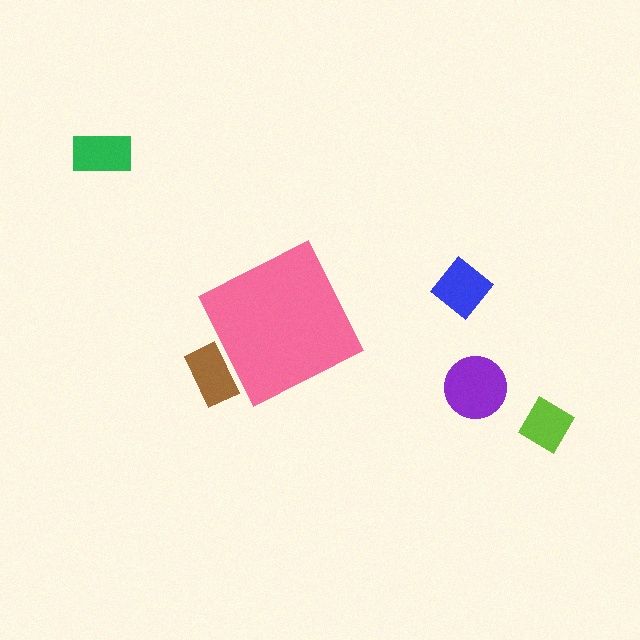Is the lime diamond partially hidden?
No, the lime diamond is fully visible.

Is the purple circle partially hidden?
No, the purple circle is fully visible.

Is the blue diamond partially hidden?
No, the blue diamond is fully visible.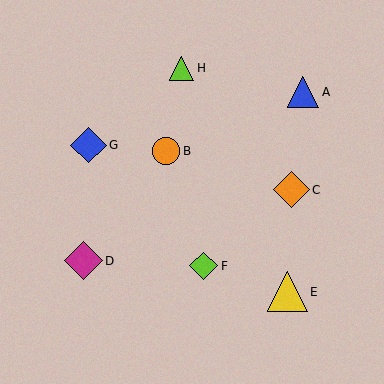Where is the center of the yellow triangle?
The center of the yellow triangle is at (287, 292).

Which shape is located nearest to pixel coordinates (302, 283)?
The yellow triangle (labeled E) at (287, 292) is nearest to that location.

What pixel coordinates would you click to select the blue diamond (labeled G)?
Click at (89, 145) to select the blue diamond G.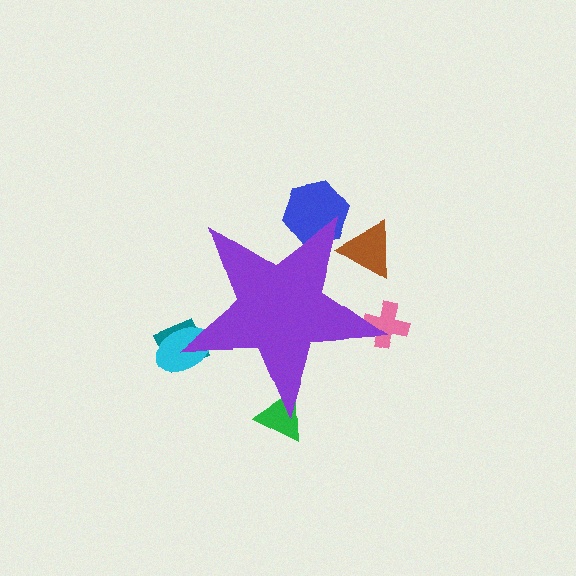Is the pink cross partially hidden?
Yes, the pink cross is partially hidden behind the purple star.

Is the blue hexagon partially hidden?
Yes, the blue hexagon is partially hidden behind the purple star.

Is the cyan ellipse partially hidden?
Yes, the cyan ellipse is partially hidden behind the purple star.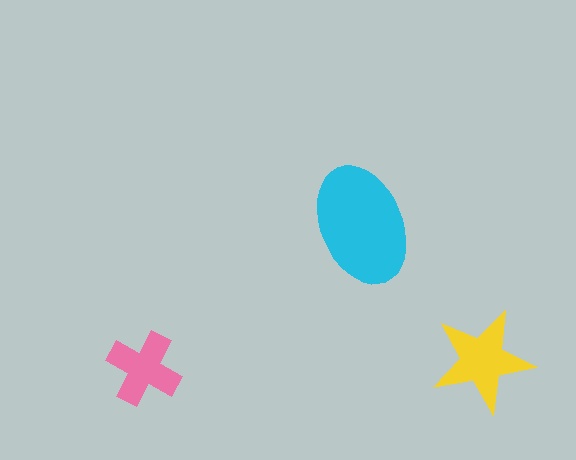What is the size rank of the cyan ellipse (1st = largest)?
1st.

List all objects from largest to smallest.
The cyan ellipse, the yellow star, the pink cross.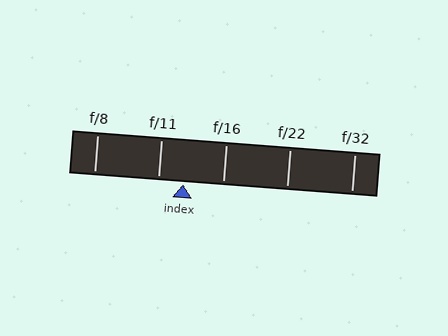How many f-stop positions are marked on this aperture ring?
There are 5 f-stop positions marked.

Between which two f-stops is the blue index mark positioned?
The index mark is between f/11 and f/16.